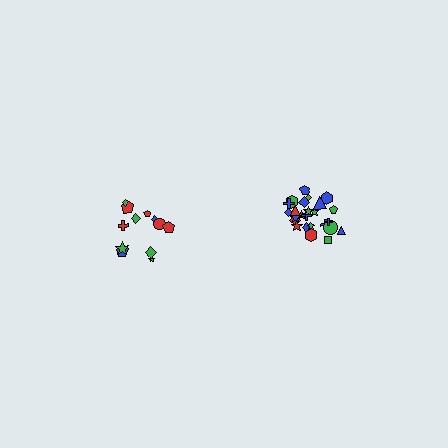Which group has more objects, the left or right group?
The right group.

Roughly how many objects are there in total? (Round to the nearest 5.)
Roughly 35 objects in total.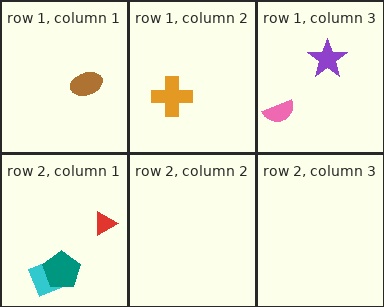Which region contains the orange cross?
The row 1, column 2 region.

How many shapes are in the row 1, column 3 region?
2.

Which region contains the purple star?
The row 1, column 3 region.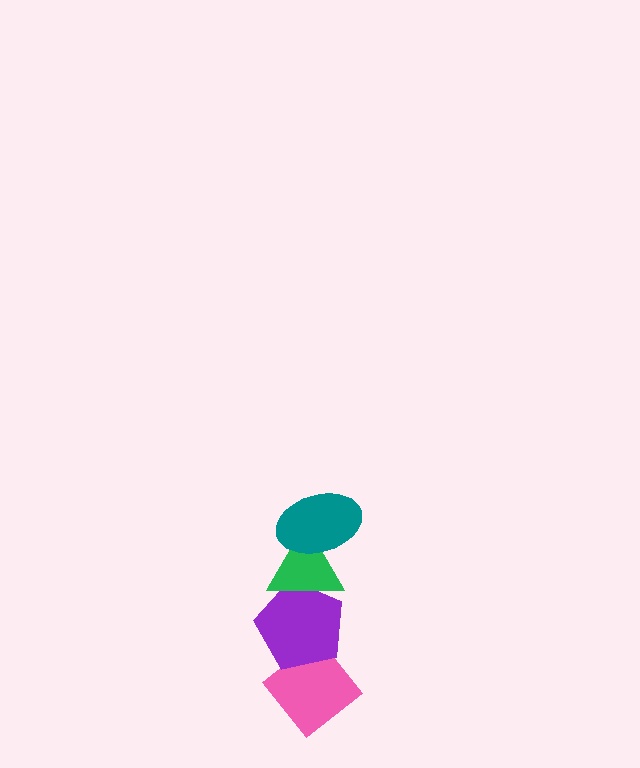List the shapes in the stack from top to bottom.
From top to bottom: the teal ellipse, the green triangle, the purple pentagon, the pink diamond.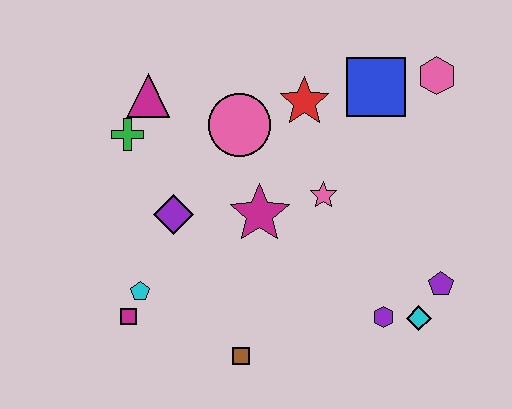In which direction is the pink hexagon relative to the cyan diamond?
The pink hexagon is above the cyan diamond.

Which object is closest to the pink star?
The magenta star is closest to the pink star.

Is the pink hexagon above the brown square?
Yes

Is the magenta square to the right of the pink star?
No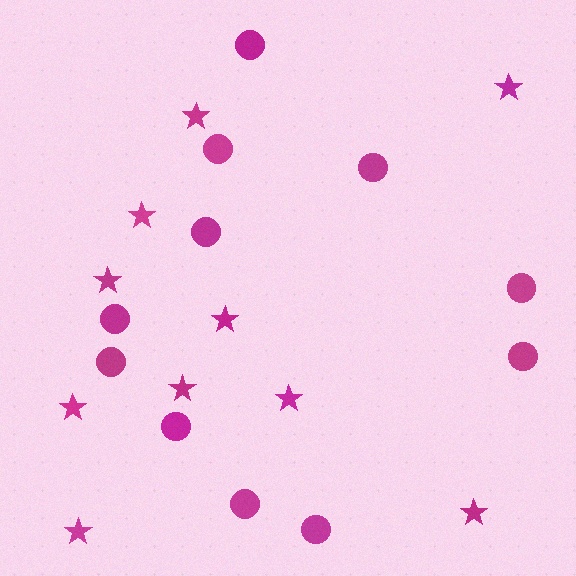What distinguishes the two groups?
There are 2 groups: one group of stars (10) and one group of circles (11).